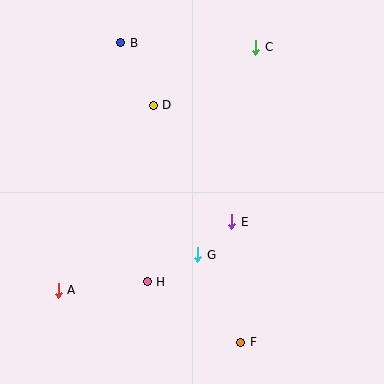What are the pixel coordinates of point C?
Point C is at (256, 47).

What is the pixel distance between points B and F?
The distance between B and F is 323 pixels.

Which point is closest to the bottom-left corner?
Point A is closest to the bottom-left corner.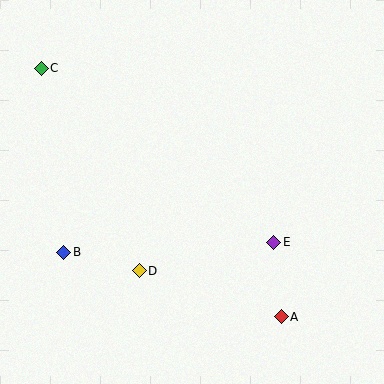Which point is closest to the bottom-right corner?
Point A is closest to the bottom-right corner.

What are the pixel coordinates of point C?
Point C is at (41, 68).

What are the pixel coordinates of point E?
Point E is at (274, 242).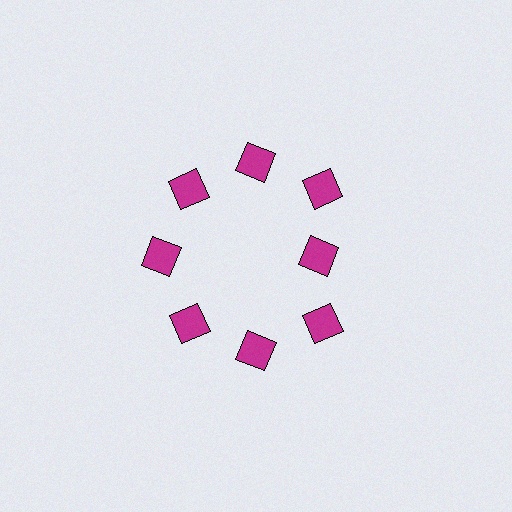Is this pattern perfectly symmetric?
No. The 8 magenta squares are arranged in a ring, but one element near the 3 o'clock position is pulled inward toward the center, breaking the 8-fold rotational symmetry.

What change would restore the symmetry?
The symmetry would be restored by moving it outward, back onto the ring so that all 8 squares sit at equal angles and equal distance from the center.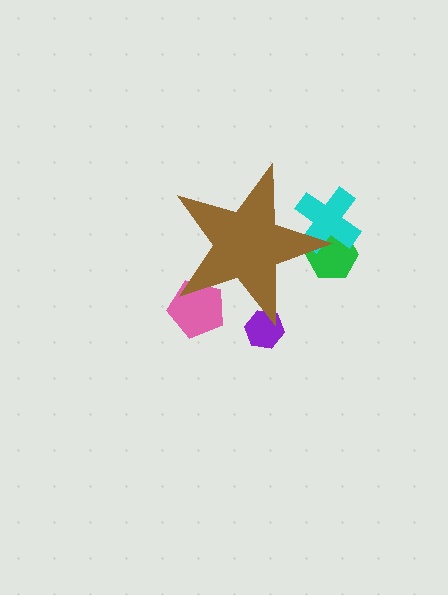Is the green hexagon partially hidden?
Yes, the green hexagon is partially hidden behind the brown star.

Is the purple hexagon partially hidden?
Yes, the purple hexagon is partially hidden behind the brown star.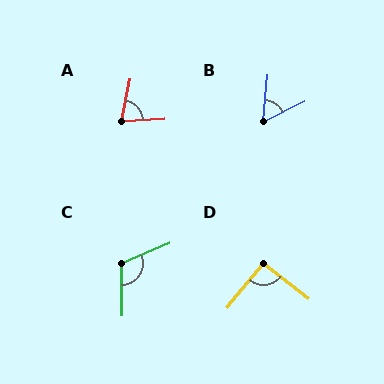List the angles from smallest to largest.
B (58°), A (75°), D (92°), C (112°).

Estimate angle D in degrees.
Approximately 92 degrees.